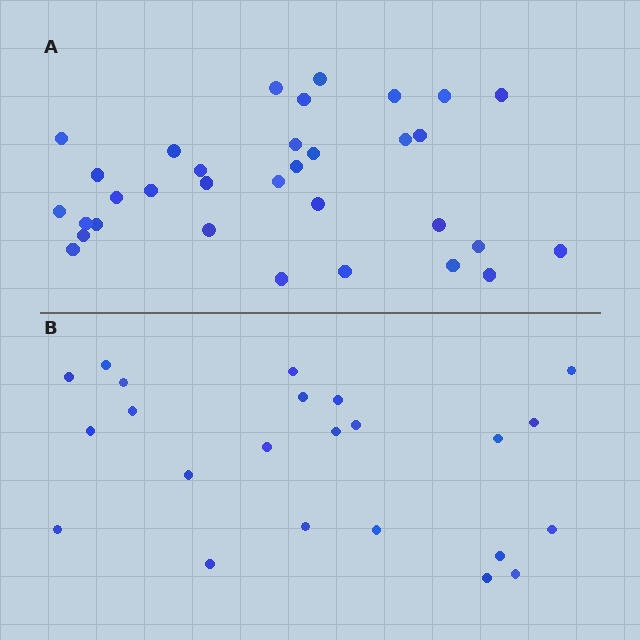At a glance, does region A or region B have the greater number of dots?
Region A (the top region) has more dots.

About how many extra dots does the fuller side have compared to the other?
Region A has roughly 10 or so more dots than region B.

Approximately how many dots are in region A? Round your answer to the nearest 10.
About 30 dots. (The exact count is 33, which rounds to 30.)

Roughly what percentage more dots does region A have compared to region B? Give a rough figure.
About 45% more.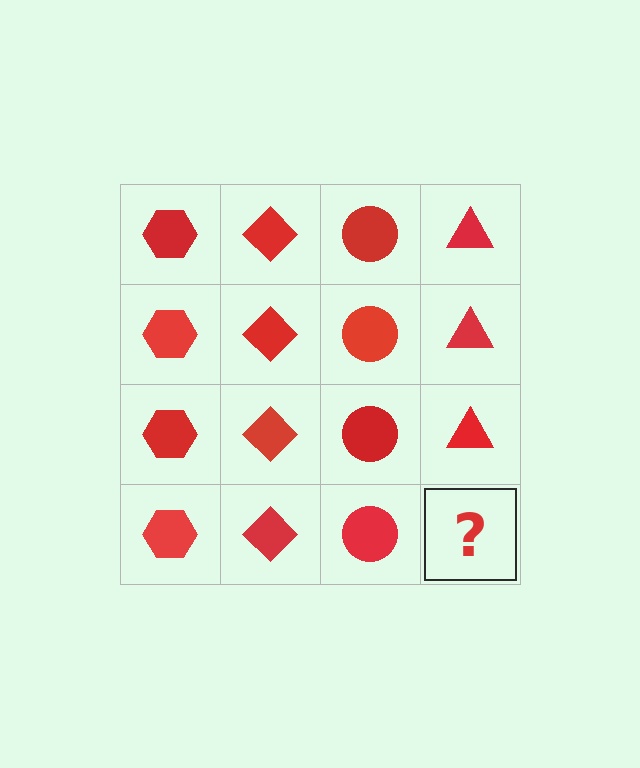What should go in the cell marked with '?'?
The missing cell should contain a red triangle.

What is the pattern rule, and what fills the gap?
The rule is that each column has a consistent shape. The gap should be filled with a red triangle.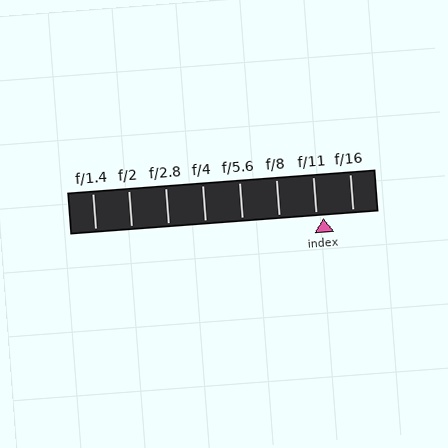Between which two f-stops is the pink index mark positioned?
The index mark is between f/11 and f/16.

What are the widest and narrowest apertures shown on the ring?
The widest aperture shown is f/1.4 and the narrowest is f/16.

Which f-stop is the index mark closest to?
The index mark is closest to f/11.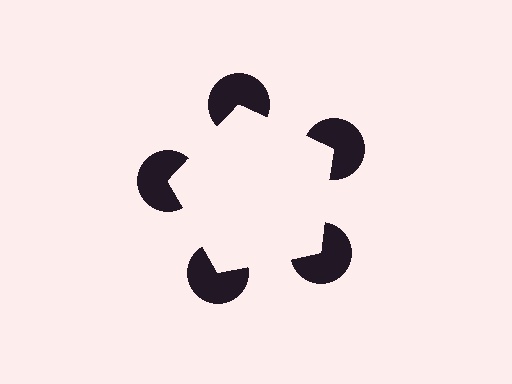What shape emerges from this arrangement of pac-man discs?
An illusory pentagon — its edges are inferred from the aligned wedge cuts in the pac-man discs, not physically drawn.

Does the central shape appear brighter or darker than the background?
It typically appears slightly brighter than the background, even though no actual brightness change is drawn.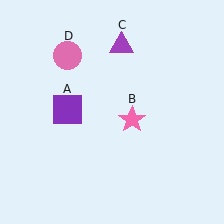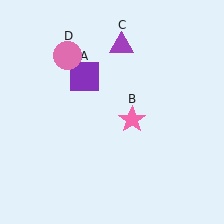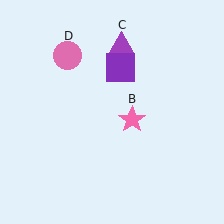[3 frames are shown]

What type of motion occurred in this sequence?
The purple square (object A) rotated clockwise around the center of the scene.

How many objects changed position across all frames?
1 object changed position: purple square (object A).